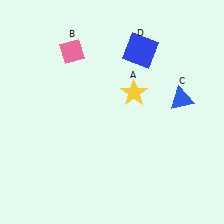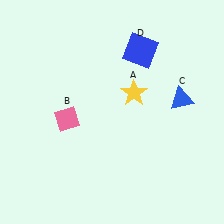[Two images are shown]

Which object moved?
The pink diamond (B) moved down.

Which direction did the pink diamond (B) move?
The pink diamond (B) moved down.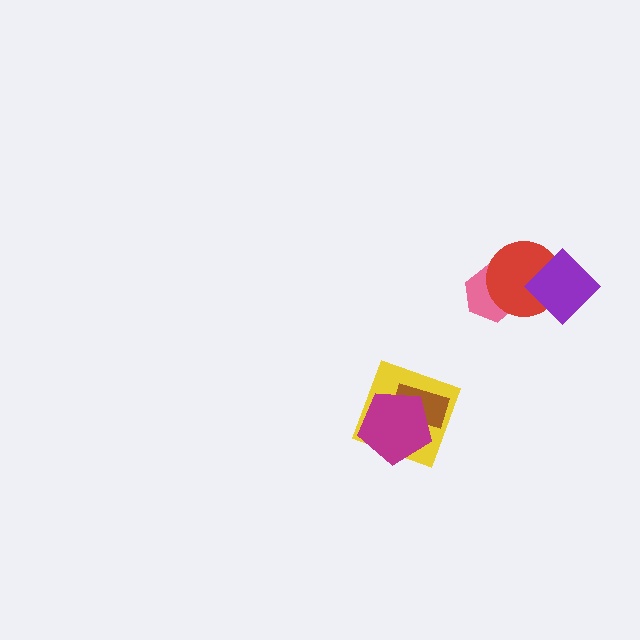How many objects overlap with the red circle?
2 objects overlap with the red circle.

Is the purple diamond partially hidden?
No, no other shape covers it.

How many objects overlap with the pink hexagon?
1 object overlaps with the pink hexagon.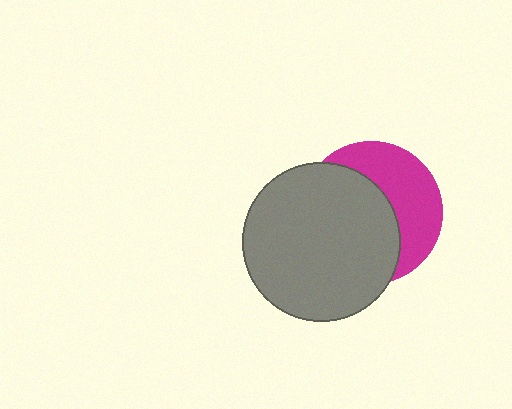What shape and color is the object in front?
The object in front is a gray circle.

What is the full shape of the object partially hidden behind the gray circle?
The partially hidden object is a magenta circle.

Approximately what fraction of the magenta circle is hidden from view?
Roughly 58% of the magenta circle is hidden behind the gray circle.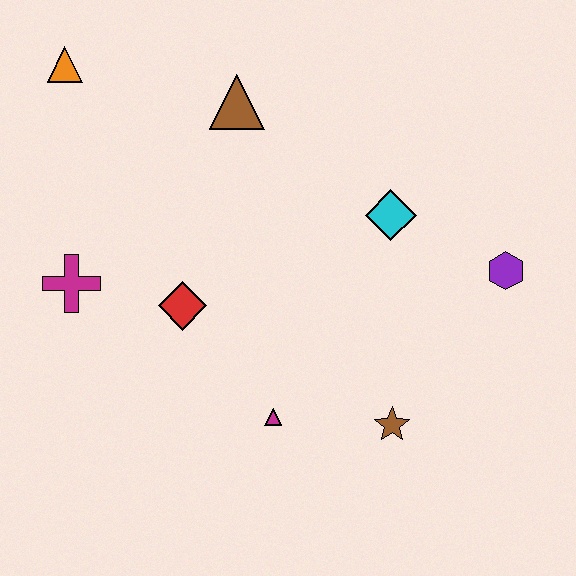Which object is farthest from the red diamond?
The purple hexagon is farthest from the red diamond.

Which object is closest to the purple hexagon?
The cyan diamond is closest to the purple hexagon.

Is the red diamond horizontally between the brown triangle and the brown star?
No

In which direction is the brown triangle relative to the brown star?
The brown triangle is above the brown star.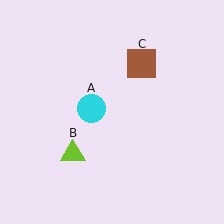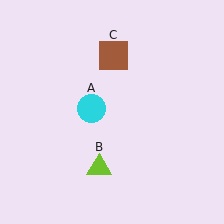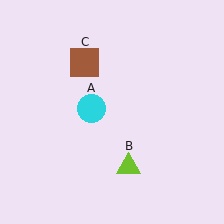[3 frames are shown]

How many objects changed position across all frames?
2 objects changed position: lime triangle (object B), brown square (object C).